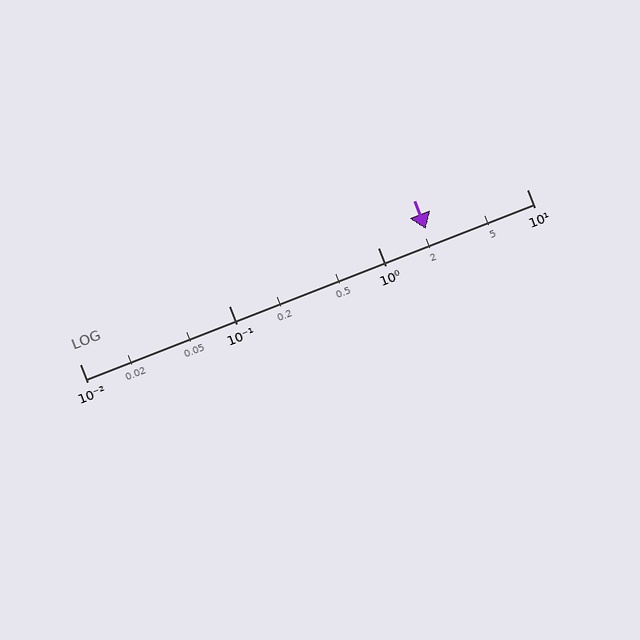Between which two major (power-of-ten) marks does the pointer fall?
The pointer is between 1 and 10.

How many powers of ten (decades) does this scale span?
The scale spans 3 decades, from 0.01 to 10.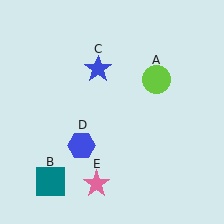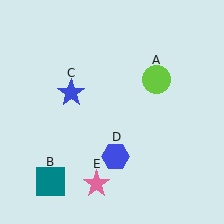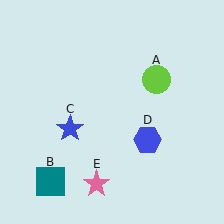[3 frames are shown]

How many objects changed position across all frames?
2 objects changed position: blue star (object C), blue hexagon (object D).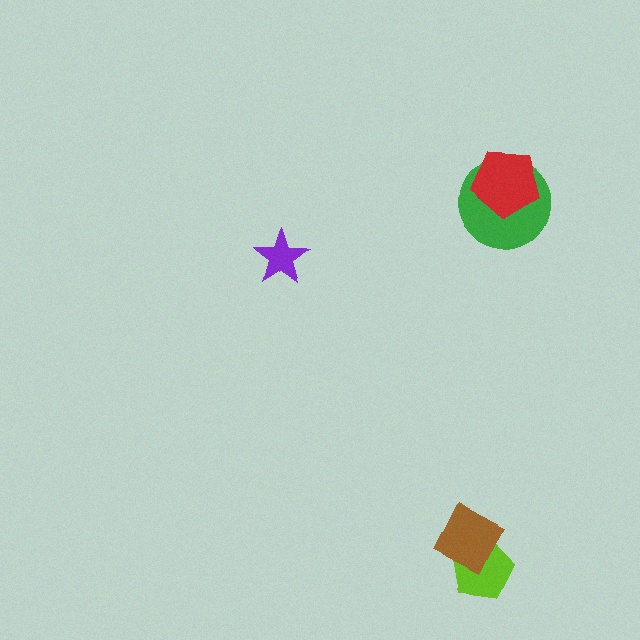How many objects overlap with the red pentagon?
1 object overlaps with the red pentagon.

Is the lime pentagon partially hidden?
Yes, it is partially covered by another shape.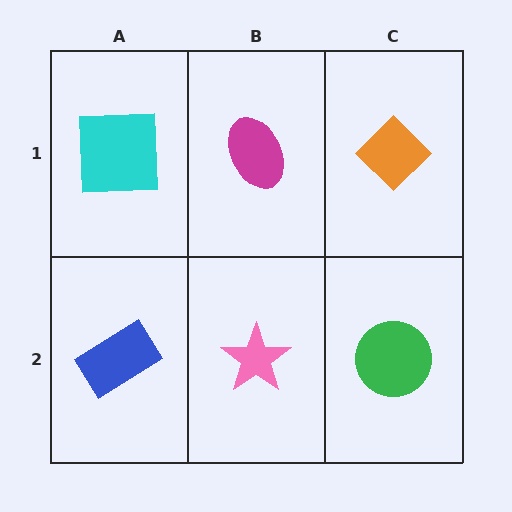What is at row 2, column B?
A pink star.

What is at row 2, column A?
A blue rectangle.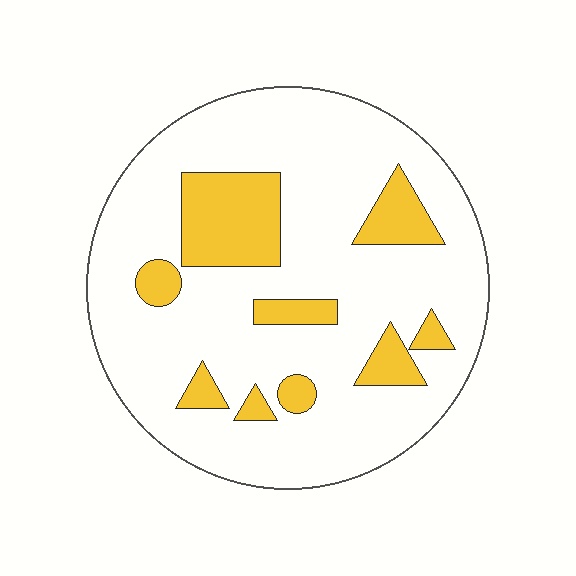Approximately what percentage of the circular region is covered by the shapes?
Approximately 20%.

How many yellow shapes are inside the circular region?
9.